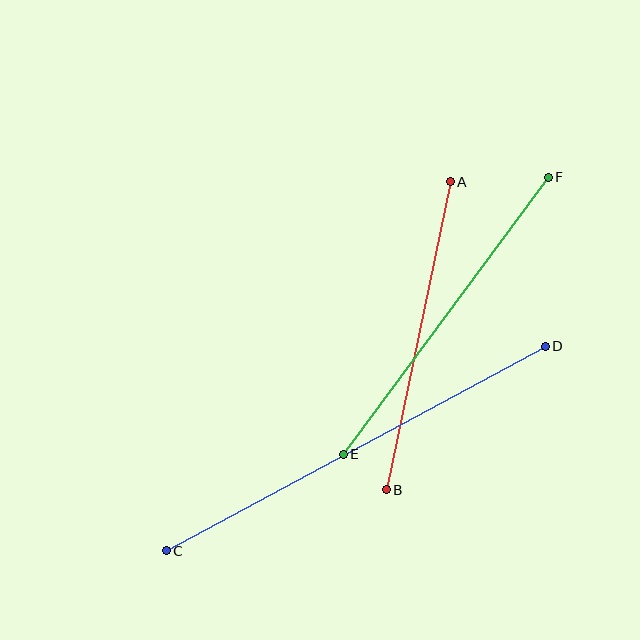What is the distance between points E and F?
The distance is approximately 344 pixels.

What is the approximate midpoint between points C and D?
The midpoint is at approximately (356, 448) pixels.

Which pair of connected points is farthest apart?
Points C and D are farthest apart.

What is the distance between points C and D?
The distance is approximately 431 pixels.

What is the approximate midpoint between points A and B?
The midpoint is at approximately (418, 336) pixels.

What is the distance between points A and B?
The distance is approximately 315 pixels.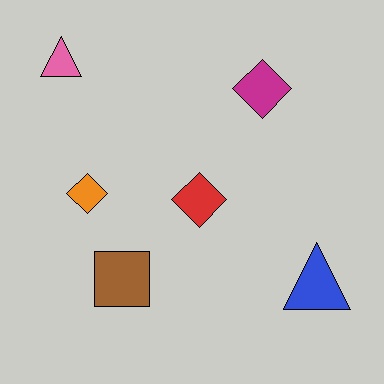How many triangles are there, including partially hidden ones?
There are 2 triangles.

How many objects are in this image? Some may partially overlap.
There are 6 objects.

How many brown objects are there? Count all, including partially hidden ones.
There is 1 brown object.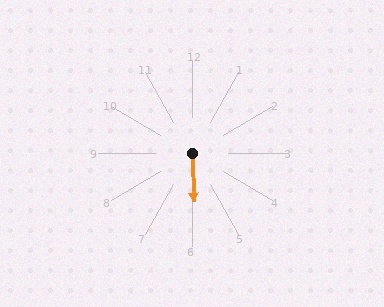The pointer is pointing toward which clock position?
Roughly 6 o'clock.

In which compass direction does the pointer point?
South.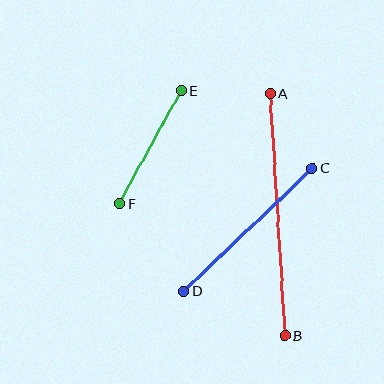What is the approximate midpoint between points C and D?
The midpoint is at approximately (248, 230) pixels.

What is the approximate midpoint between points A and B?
The midpoint is at approximately (277, 214) pixels.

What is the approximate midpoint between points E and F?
The midpoint is at approximately (150, 147) pixels.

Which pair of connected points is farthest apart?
Points A and B are farthest apart.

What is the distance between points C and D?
The distance is approximately 177 pixels.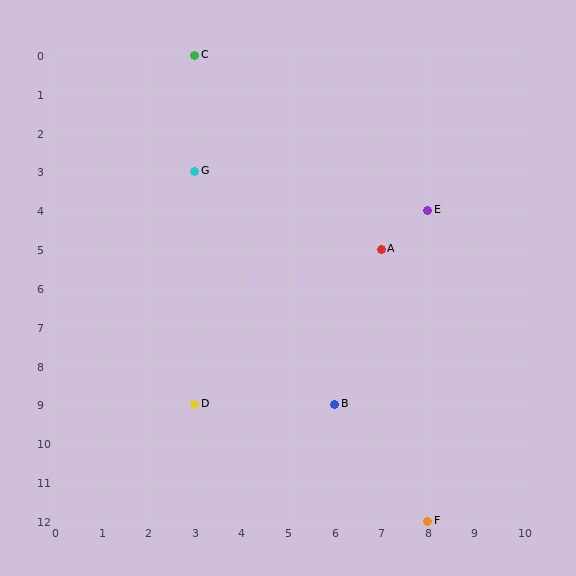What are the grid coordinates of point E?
Point E is at grid coordinates (8, 4).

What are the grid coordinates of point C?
Point C is at grid coordinates (3, 0).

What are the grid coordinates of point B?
Point B is at grid coordinates (6, 9).